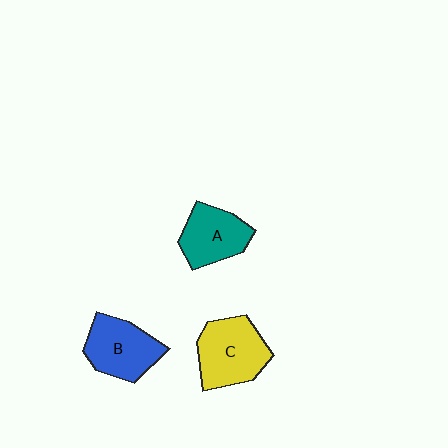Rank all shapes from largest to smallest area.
From largest to smallest: C (yellow), B (blue), A (teal).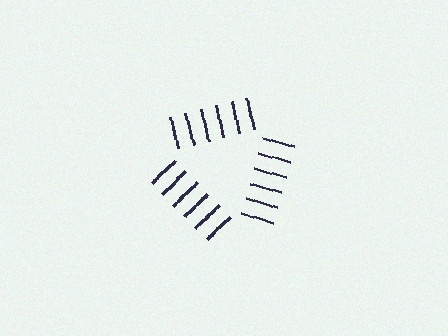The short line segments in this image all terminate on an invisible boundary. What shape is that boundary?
An illusory triangle — the line segments terminate on its edges but no continuous stroke is drawn.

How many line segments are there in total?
18 — 6 along each of the 3 edges.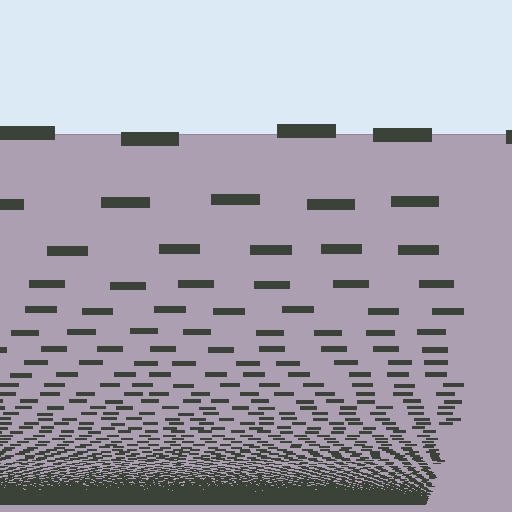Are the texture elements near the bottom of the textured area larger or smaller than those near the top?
Smaller. The gradient is inverted — elements near the bottom are smaller and denser.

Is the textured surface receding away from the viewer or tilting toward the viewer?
The surface appears to tilt toward the viewer. Texture elements get larger and sparser toward the top.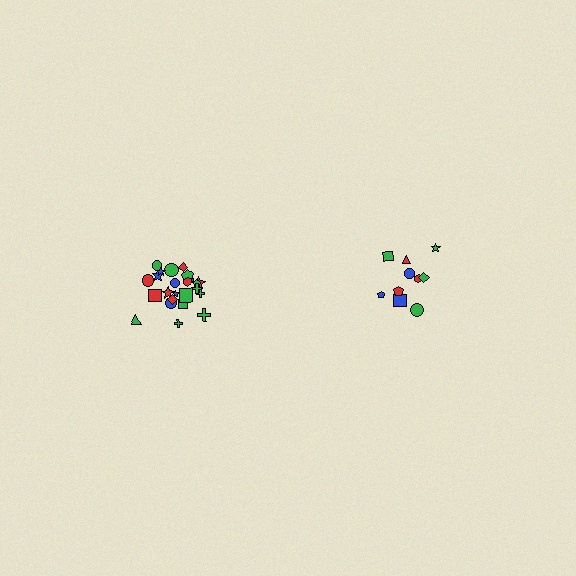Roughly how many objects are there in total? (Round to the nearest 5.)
Roughly 35 objects in total.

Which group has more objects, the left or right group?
The left group.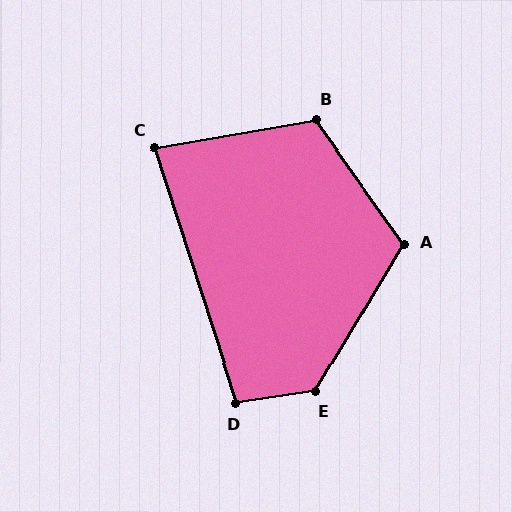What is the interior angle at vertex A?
Approximately 114 degrees (obtuse).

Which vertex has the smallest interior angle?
C, at approximately 82 degrees.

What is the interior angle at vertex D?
Approximately 100 degrees (obtuse).